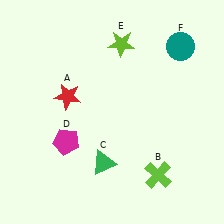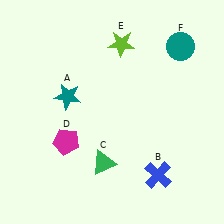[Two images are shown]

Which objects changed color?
A changed from red to teal. B changed from lime to blue.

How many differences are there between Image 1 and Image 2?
There are 2 differences between the two images.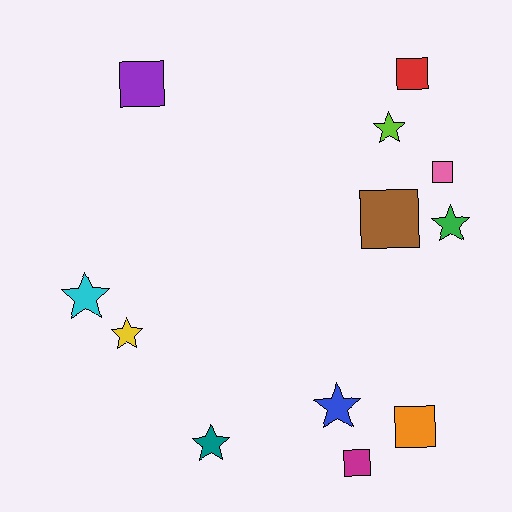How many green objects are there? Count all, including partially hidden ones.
There is 1 green object.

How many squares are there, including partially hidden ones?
There are 6 squares.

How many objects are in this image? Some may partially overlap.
There are 12 objects.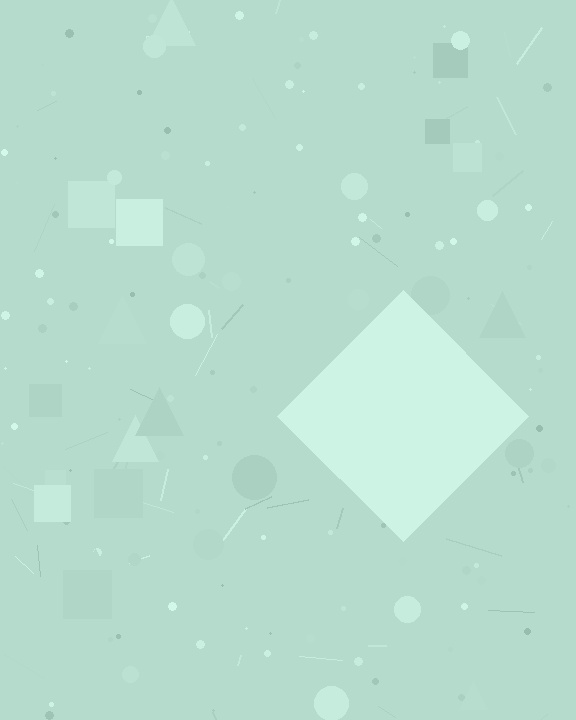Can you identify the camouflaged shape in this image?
The camouflaged shape is a diamond.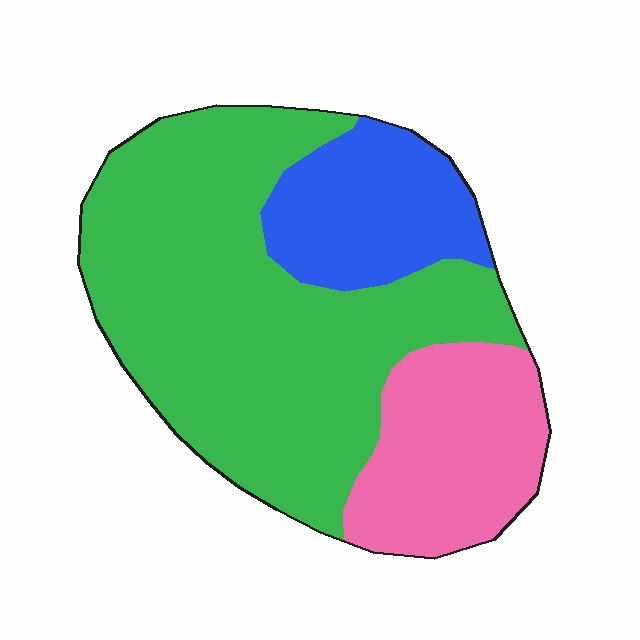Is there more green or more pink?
Green.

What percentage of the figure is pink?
Pink takes up about one fifth (1/5) of the figure.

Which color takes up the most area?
Green, at roughly 60%.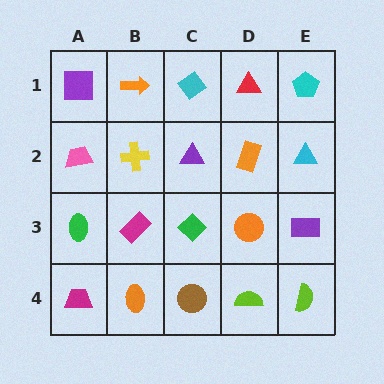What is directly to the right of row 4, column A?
An orange ellipse.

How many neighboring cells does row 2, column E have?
3.